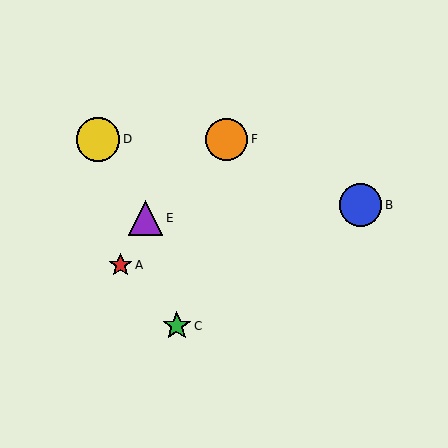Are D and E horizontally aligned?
No, D is at y≈139 and E is at y≈218.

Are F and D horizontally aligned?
Yes, both are at y≈139.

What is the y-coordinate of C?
Object C is at y≈326.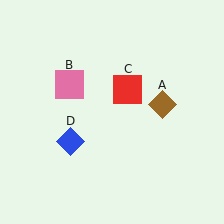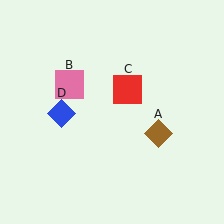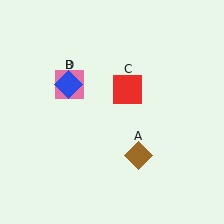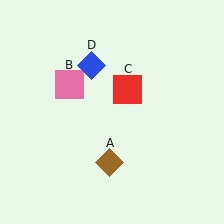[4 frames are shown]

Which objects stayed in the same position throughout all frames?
Pink square (object B) and red square (object C) remained stationary.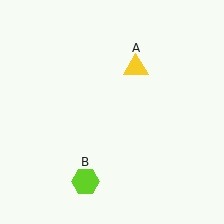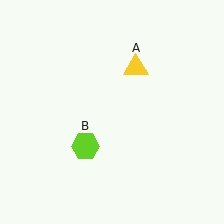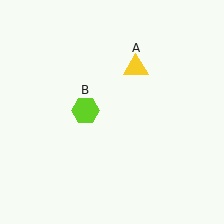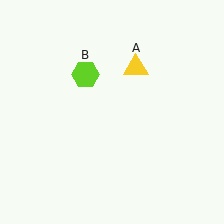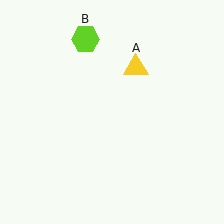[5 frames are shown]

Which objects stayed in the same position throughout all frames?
Yellow triangle (object A) remained stationary.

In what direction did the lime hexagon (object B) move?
The lime hexagon (object B) moved up.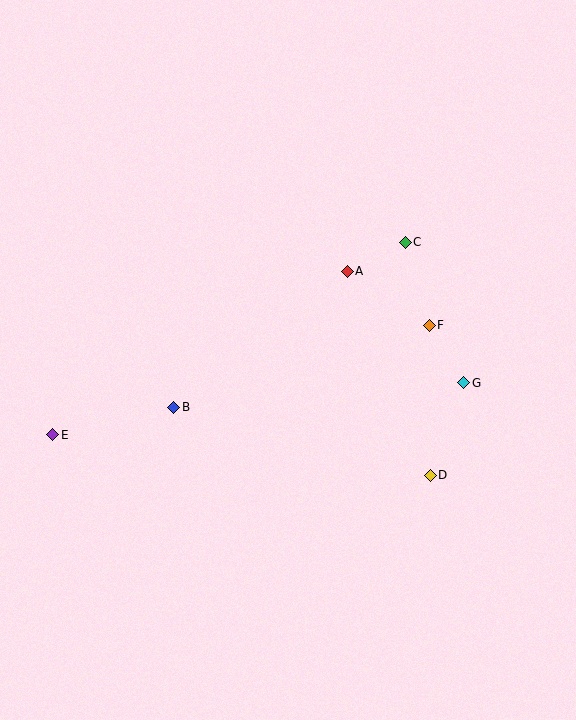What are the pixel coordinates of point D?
Point D is at (430, 475).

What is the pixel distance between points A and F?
The distance between A and F is 98 pixels.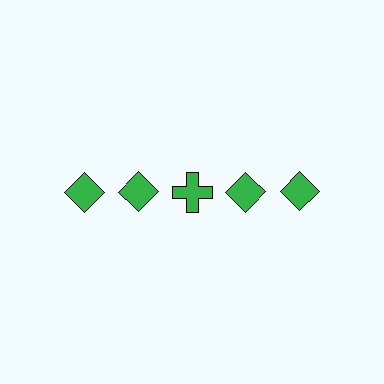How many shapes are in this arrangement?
There are 5 shapes arranged in a grid pattern.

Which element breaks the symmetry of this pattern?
The green cross in the top row, center column breaks the symmetry. All other shapes are green diamonds.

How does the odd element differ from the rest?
It has a different shape: cross instead of diamond.